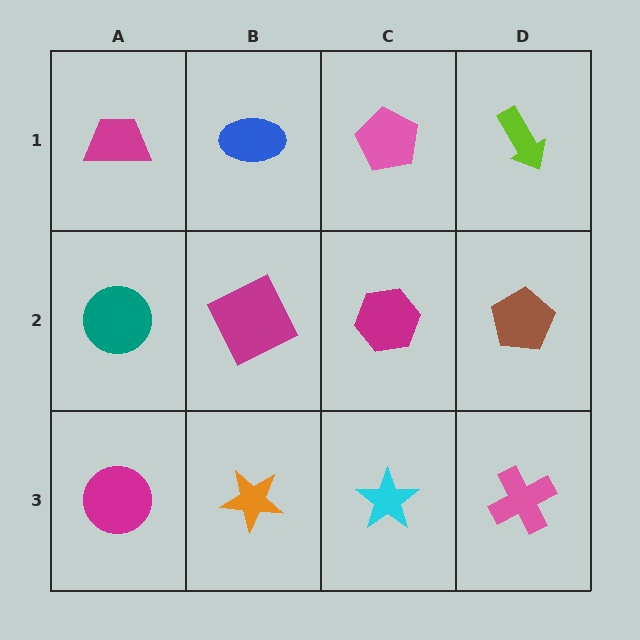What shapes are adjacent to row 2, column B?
A blue ellipse (row 1, column B), an orange star (row 3, column B), a teal circle (row 2, column A), a magenta hexagon (row 2, column C).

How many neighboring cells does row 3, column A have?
2.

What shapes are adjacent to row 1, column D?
A brown pentagon (row 2, column D), a pink pentagon (row 1, column C).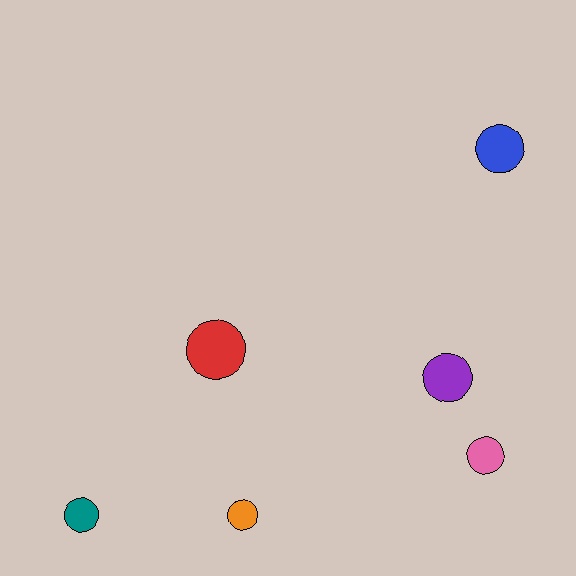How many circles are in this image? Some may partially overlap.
There are 6 circles.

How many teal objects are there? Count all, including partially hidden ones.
There is 1 teal object.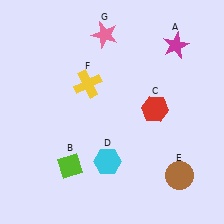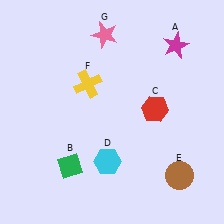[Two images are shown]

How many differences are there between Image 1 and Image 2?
There is 1 difference between the two images.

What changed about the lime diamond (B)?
In Image 1, B is lime. In Image 2, it changed to green.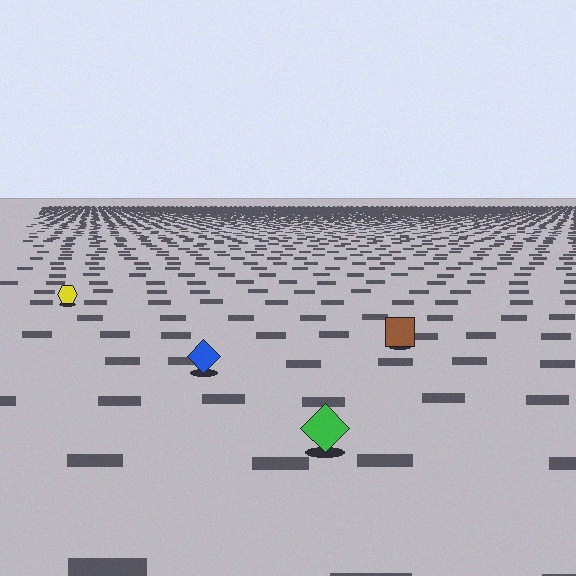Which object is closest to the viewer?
The green diamond is closest. The texture marks near it are larger and more spread out.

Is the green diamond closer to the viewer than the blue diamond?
Yes. The green diamond is closer — you can tell from the texture gradient: the ground texture is coarser near it.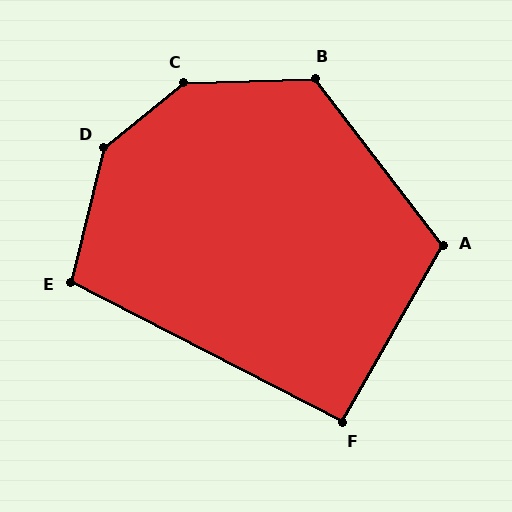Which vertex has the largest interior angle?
C, at approximately 143 degrees.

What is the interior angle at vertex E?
Approximately 104 degrees (obtuse).